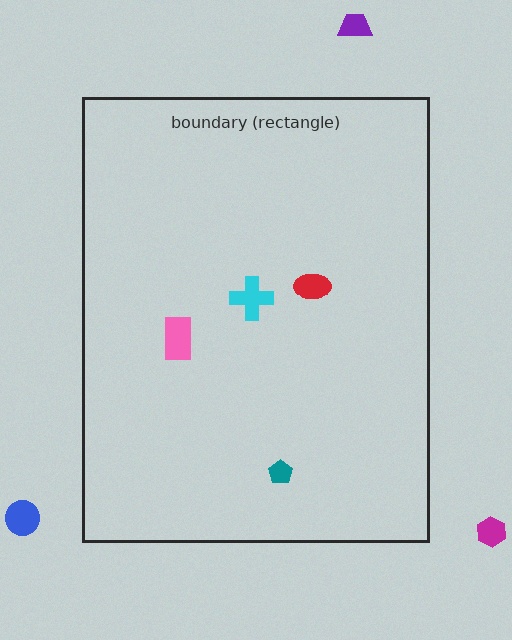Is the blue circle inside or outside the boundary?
Outside.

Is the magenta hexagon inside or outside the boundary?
Outside.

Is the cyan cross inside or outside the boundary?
Inside.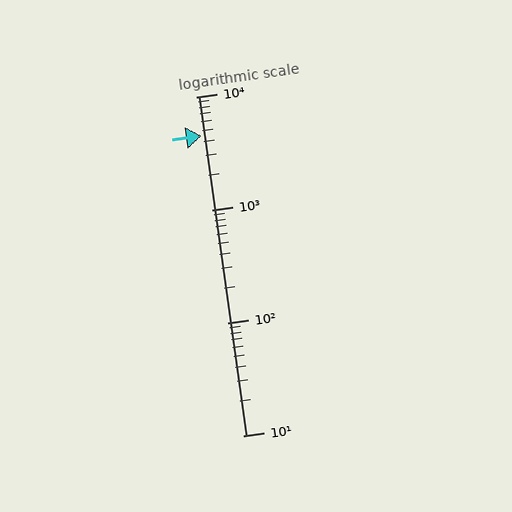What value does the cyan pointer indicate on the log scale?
The pointer indicates approximately 4500.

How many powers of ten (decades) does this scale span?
The scale spans 3 decades, from 10 to 10000.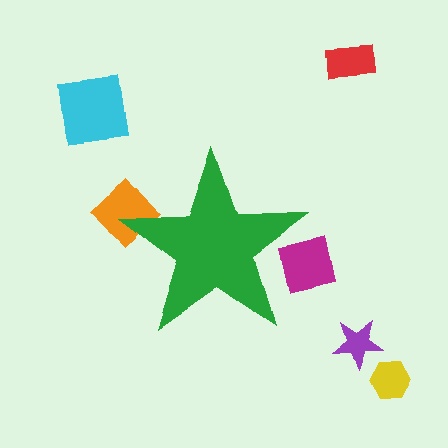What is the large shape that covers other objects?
A green star.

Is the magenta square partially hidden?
Yes, the magenta square is partially hidden behind the green star.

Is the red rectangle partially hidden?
No, the red rectangle is fully visible.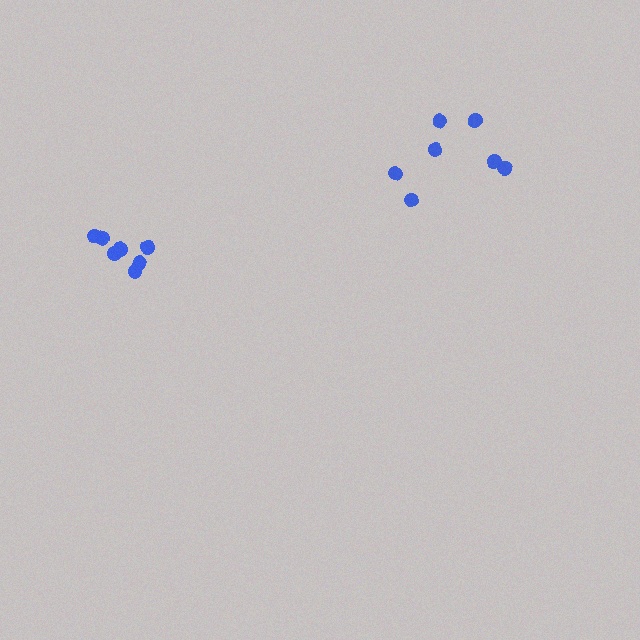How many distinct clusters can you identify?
There are 2 distinct clusters.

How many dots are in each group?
Group 1: 7 dots, Group 2: 7 dots (14 total).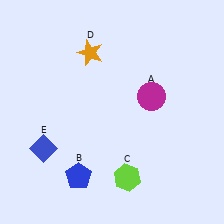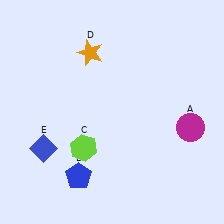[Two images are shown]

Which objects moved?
The objects that moved are: the magenta circle (A), the lime hexagon (C).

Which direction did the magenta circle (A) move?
The magenta circle (A) moved right.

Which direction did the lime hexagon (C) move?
The lime hexagon (C) moved left.